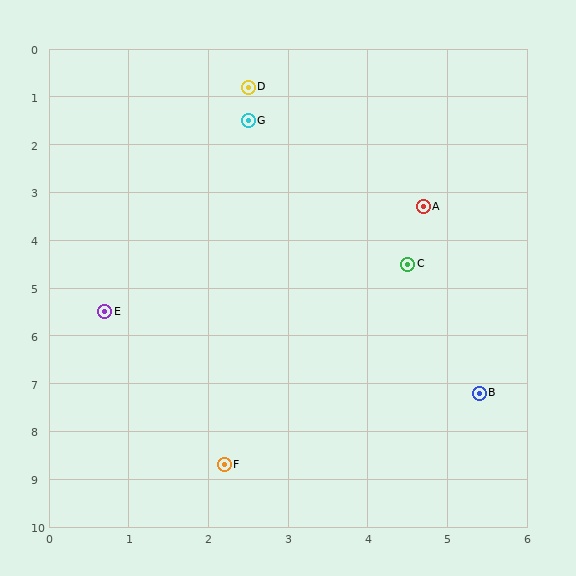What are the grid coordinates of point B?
Point B is at approximately (5.4, 7.2).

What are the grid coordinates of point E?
Point E is at approximately (0.7, 5.5).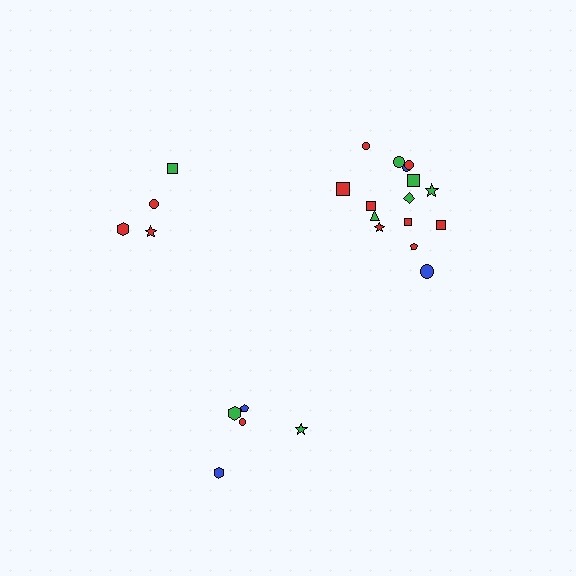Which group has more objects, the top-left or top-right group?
The top-right group.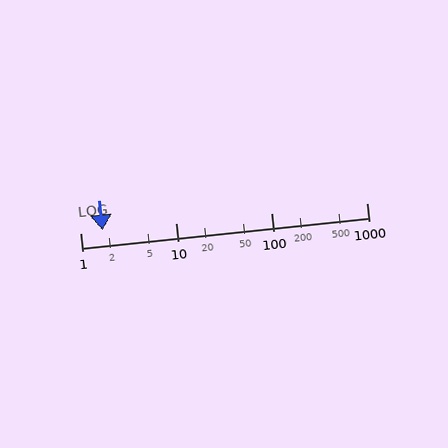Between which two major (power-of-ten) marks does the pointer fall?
The pointer is between 1 and 10.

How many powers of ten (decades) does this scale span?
The scale spans 3 decades, from 1 to 1000.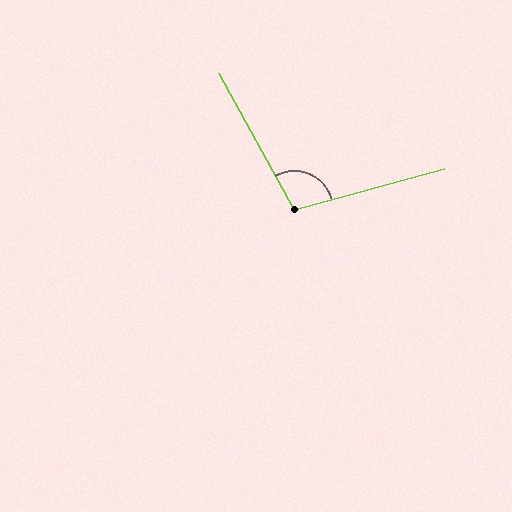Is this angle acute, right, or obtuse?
It is obtuse.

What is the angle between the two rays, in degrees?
Approximately 103 degrees.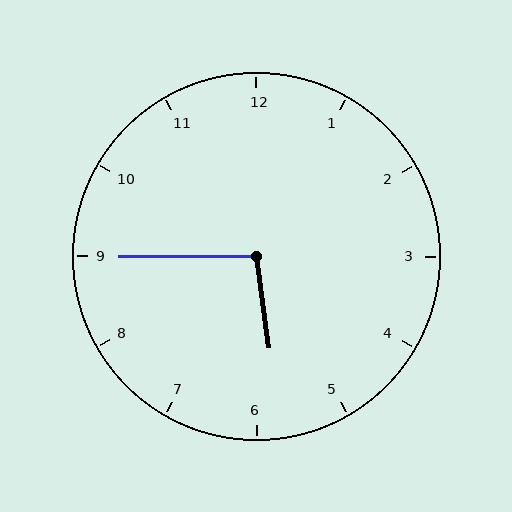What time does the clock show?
5:45.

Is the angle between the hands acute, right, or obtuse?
It is obtuse.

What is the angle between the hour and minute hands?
Approximately 98 degrees.